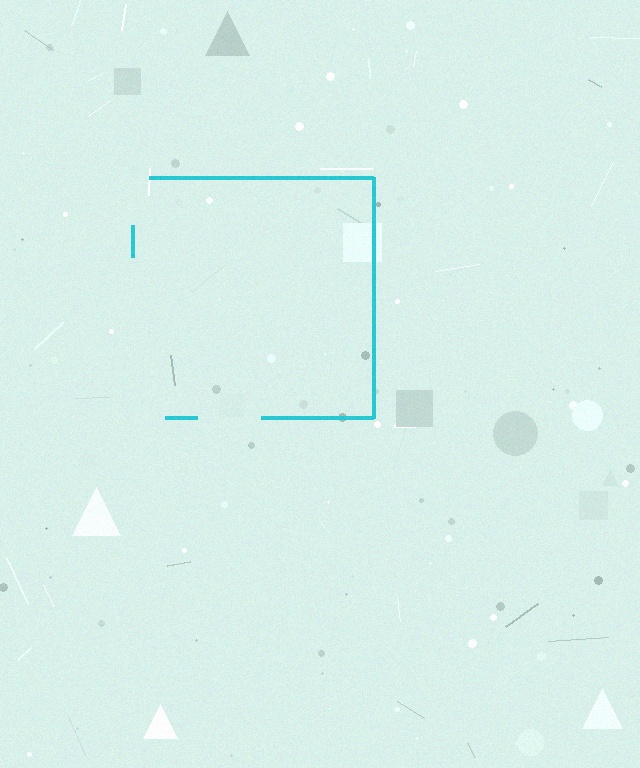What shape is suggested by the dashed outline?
The dashed outline suggests a square.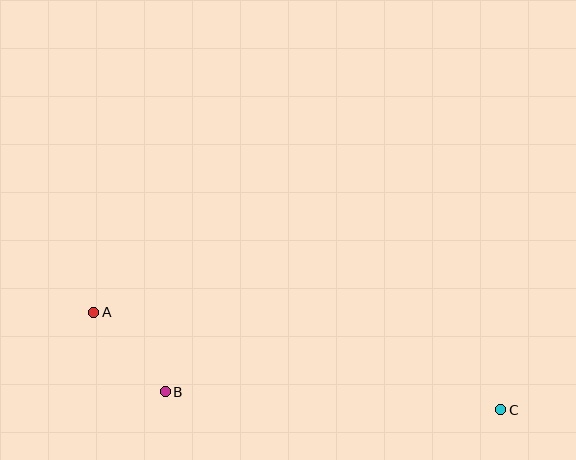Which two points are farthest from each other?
Points A and C are farthest from each other.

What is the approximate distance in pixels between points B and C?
The distance between B and C is approximately 336 pixels.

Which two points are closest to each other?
Points A and B are closest to each other.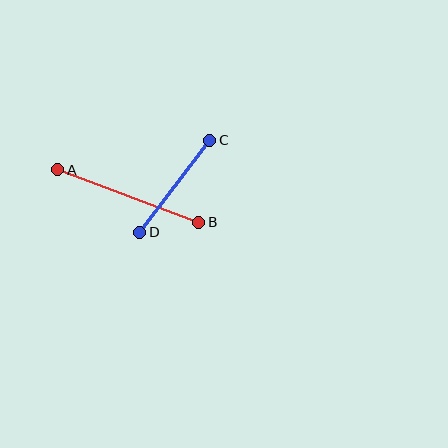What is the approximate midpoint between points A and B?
The midpoint is at approximately (128, 196) pixels.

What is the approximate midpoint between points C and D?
The midpoint is at approximately (175, 186) pixels.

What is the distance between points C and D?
The distance is approximately 116 pixels.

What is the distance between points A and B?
The distance is approximately 150 pixels.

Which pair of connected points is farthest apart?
Points A and B are farthest apart.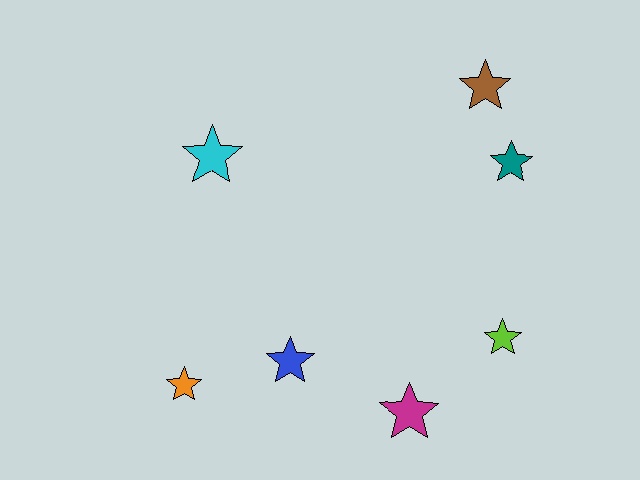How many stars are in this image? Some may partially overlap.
There are 7 stars.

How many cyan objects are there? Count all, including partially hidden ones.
There is 1 cyan object.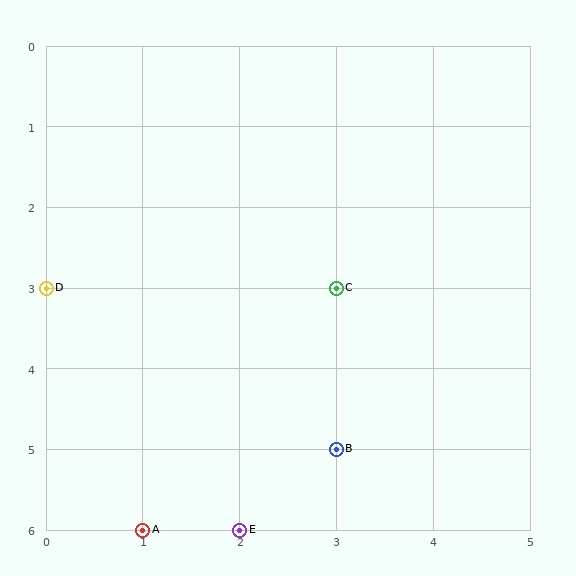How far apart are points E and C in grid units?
Points E and C are 1 column and 3 rows apart (about 3.2 grid units diagonally).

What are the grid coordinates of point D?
Point D is at grid coordinates (0, 3).